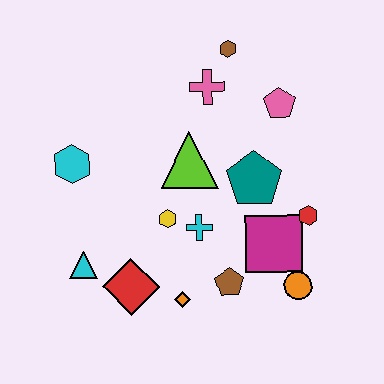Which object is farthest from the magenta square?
The cyan hexagon is farthest from the magenta square.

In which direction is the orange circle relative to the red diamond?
The orange circle is to the right of the red diamond.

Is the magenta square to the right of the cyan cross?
Yes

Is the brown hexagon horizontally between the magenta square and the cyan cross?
Yes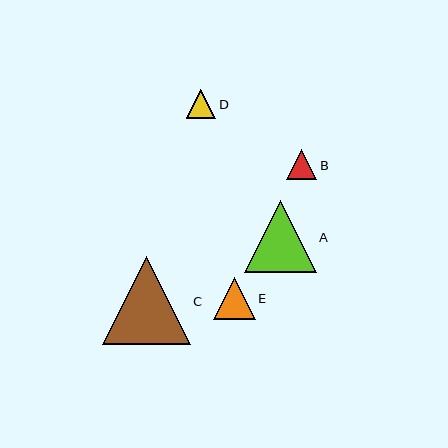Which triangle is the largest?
Triangle C is the largest with a size of approximately 88 pixels.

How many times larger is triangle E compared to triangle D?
Triangle E is approximately 1.4 times the size of triangle D.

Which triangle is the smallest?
Triangle D is the smallest with a size of approximately 30 pixels.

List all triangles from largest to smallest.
From largest to smallest: C, A, E, B, D.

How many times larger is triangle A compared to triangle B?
Triangle A is approximately 2.3 times the size of triangle B.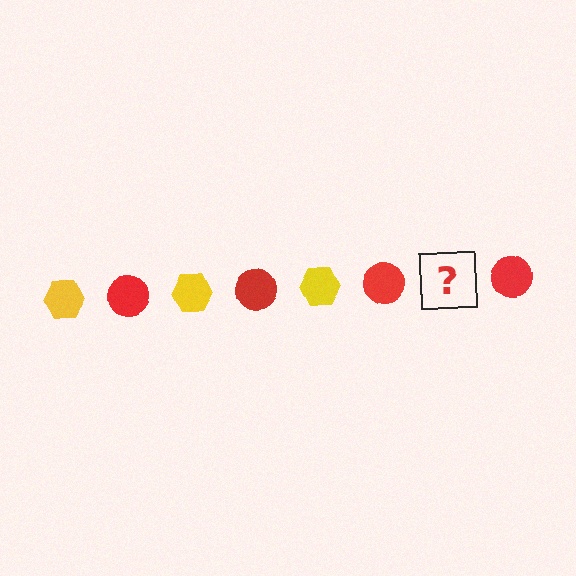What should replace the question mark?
The question mark should be replaced with a yellow hexagon.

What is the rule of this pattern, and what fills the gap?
The rule is that the pattern alternates between yellow hexagon and red circle. The gap should be filled with a yellow hexagon.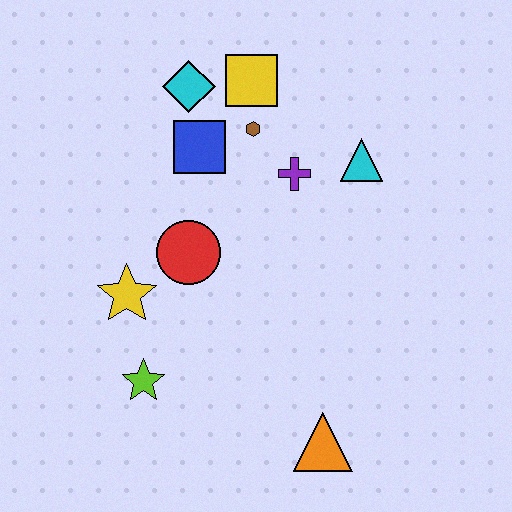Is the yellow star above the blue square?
No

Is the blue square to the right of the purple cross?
No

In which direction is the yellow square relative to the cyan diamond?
The yellow square is to the right of the cyan diamond.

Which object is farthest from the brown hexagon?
The orange triangle is farthest from the brown hexagon.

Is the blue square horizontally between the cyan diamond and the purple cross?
Yes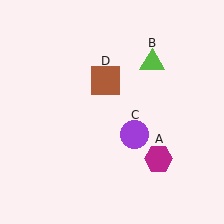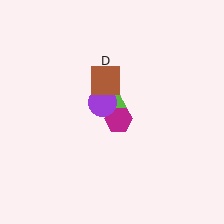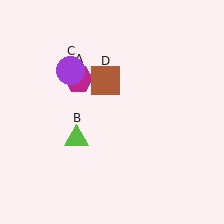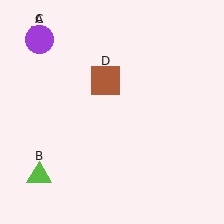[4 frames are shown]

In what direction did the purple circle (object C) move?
The purple circle (object C) moved up and to the left.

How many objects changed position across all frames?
3 objects changed position: magenta hexagon (object A), lime triangle (object B), purple circle (object C).